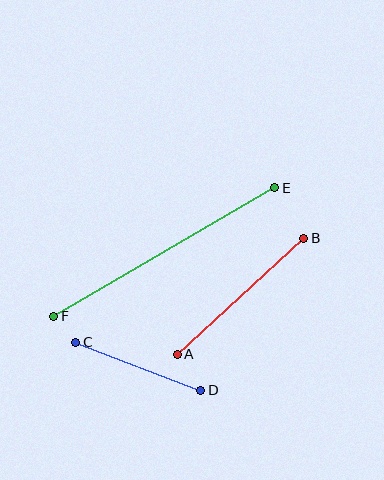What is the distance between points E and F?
The distance is approximately 256 pixels.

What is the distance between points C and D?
The distance is approximately 134 pixels.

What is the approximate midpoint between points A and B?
The midpoint is at approximately (240, 296) pixels.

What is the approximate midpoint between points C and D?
The midpoint is at approximately (138, 366) pixels.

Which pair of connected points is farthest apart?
Points E and F are farthest apart.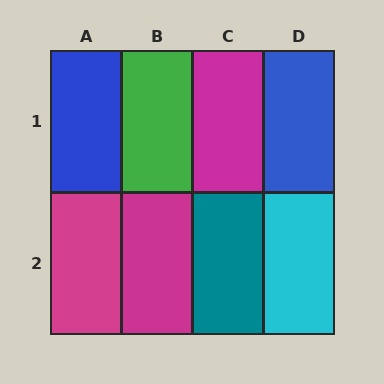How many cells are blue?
2 cells are blue.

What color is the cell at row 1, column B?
Green.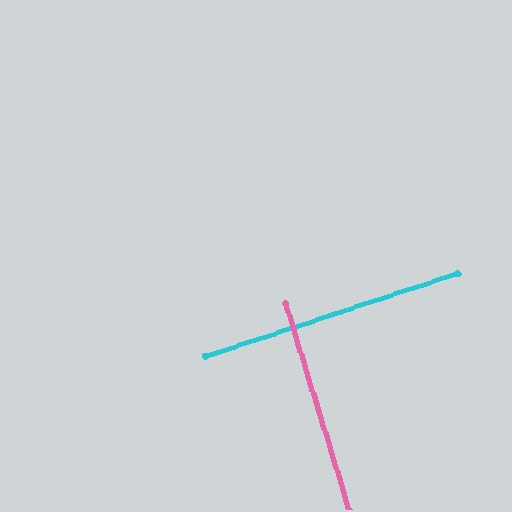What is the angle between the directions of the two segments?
Approximately 89 degrees.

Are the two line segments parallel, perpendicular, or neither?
Perpendicular — they meet at approximately 89°.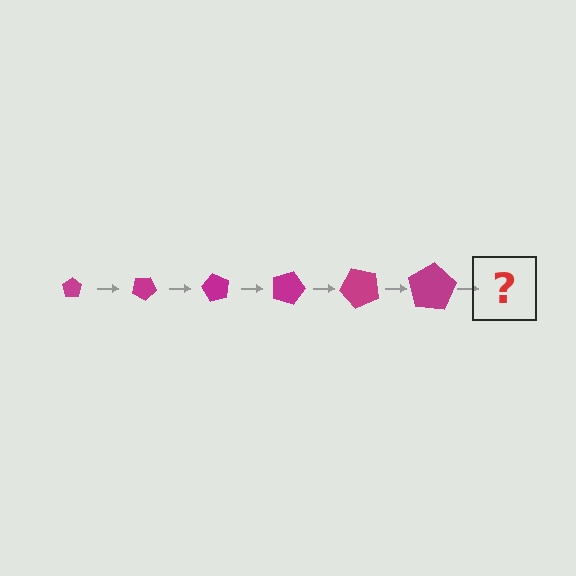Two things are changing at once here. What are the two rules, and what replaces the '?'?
The two rules are that the pentagon grows larger each step and it rotates 30 degrees each step. The '?' should be a pentagon, larger than the previous one and rotated 180 degrees from the start.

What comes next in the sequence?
The next element should be a pentagon, larger than the previous one and rotated 180 degrees from the start.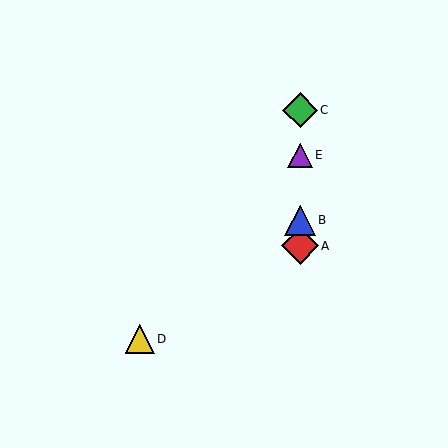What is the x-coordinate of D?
Object D is at x≈140.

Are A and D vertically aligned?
No, A is at x≈300 and D is at x≈140.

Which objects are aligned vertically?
Objects A, B, C, E are aligned vertically.